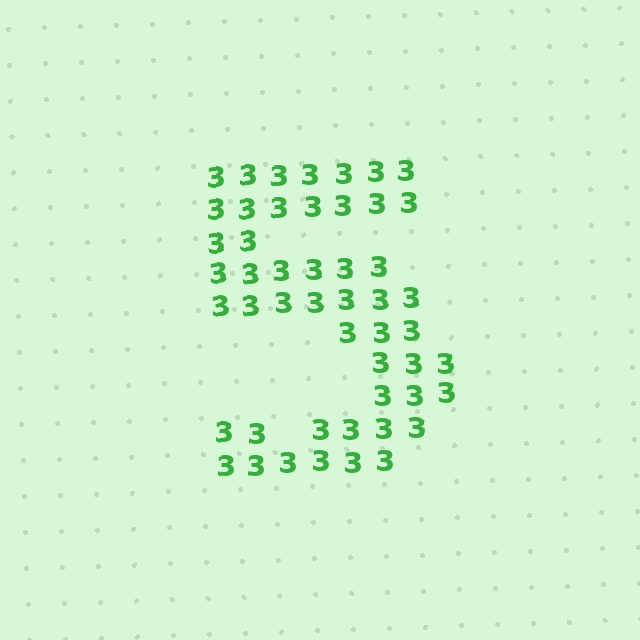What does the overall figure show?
The overall figure shows the digit 5.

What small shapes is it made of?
It is made of small digit 3's.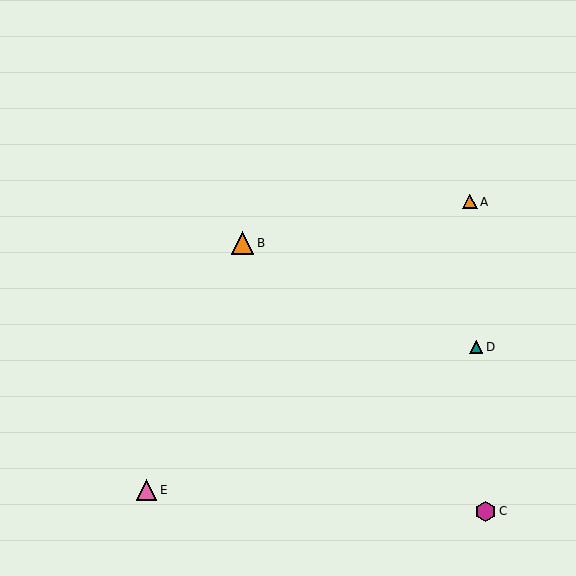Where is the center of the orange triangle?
The center of the orange triangle is at (243, 243).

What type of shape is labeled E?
Shape E is a pink triangle.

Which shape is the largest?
The orange triangle (labeled B) is the largest.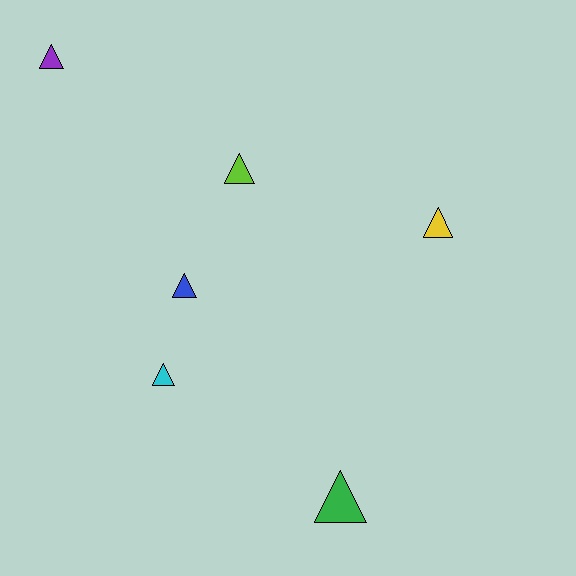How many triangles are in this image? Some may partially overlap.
There are 6 triangles.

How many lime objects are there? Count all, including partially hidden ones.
There is 1 lime object.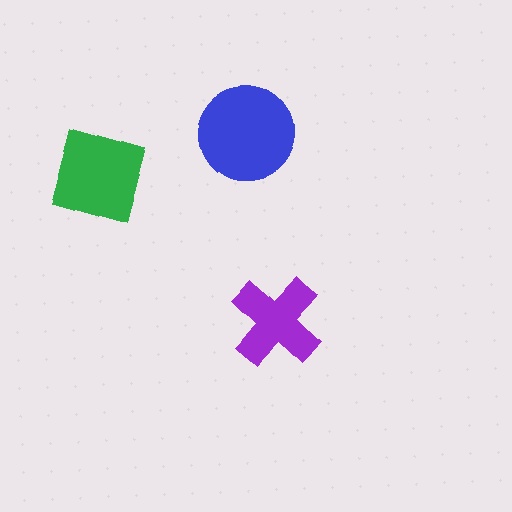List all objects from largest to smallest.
The blue circle, the green diamond, the purple cross.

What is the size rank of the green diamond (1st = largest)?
2nd.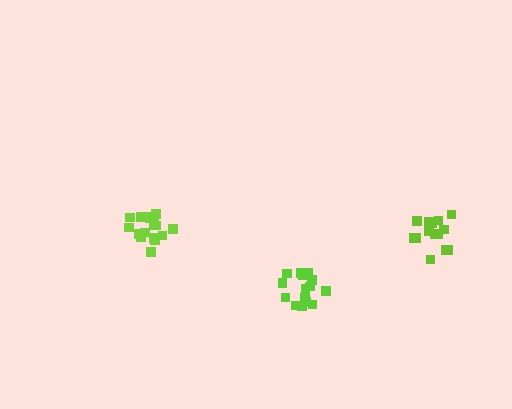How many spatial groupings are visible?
There are 3 spatial groupings.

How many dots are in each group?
Group 1: 18 dots, Group 2: 15 dots, Group 3: 15 dots (48 total).